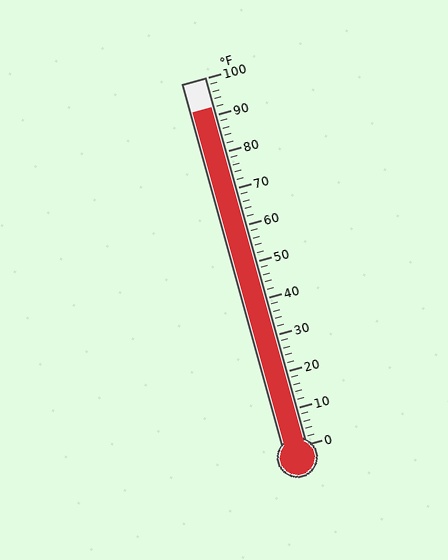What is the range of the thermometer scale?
The thermometer scale ranges from 0°F to 100°F.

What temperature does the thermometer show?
The thermometer shows approximately 92°F.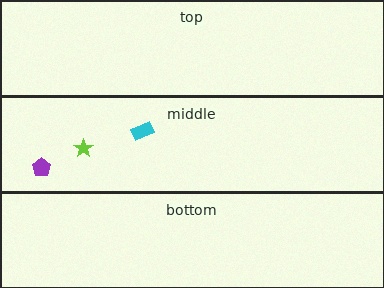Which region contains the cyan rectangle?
The middle region.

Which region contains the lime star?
The middle region.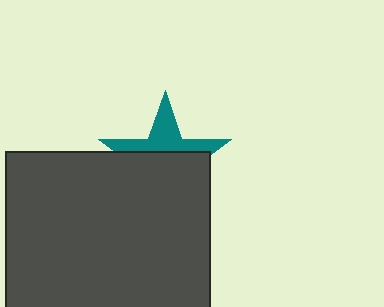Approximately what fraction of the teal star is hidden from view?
Roughly 61% of the teal star is hidden behind the dark gray square.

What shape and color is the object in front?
The object in front is a dark gray square.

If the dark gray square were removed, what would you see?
You would see the complete teal star.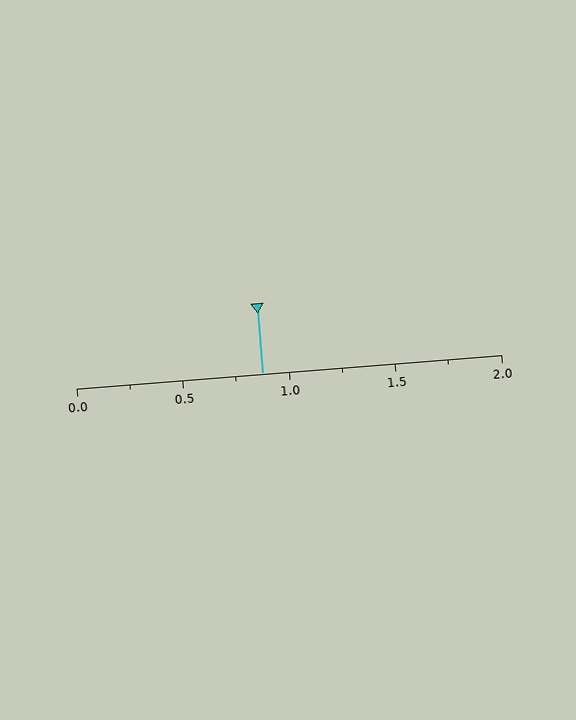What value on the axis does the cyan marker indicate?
The marker indicates approximately 0.88.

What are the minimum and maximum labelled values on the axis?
The axis runs from 0.0 to 2.0.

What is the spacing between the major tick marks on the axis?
The major ticks are spaced 0.5 apart.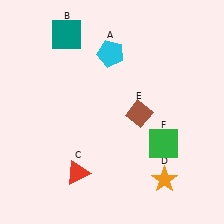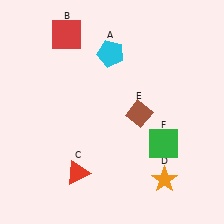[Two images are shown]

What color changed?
The square (B) changed from teal in Image 1 to red in Image 2.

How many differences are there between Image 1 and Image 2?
There is 1 difference between the two images.